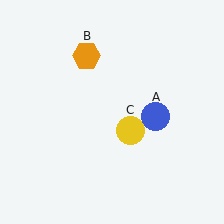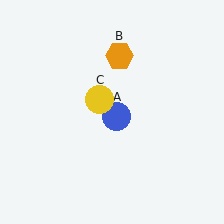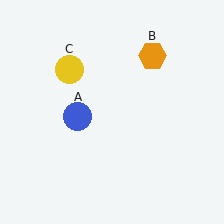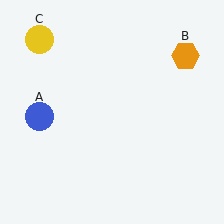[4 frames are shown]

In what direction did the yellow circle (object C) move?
The yellow circle (object C) moved up and to the left.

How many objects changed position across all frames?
3 objects changed position: blue circle (object A), orange hexagon (object B), yellow circle (object C).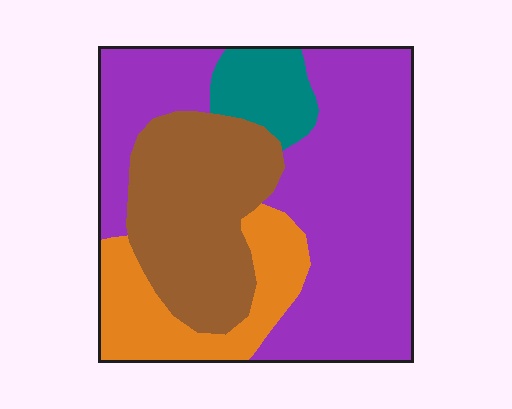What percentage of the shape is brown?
Brown covers roughly 25% of the shape.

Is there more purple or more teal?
Purple.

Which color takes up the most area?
Purple, at roughly 50%.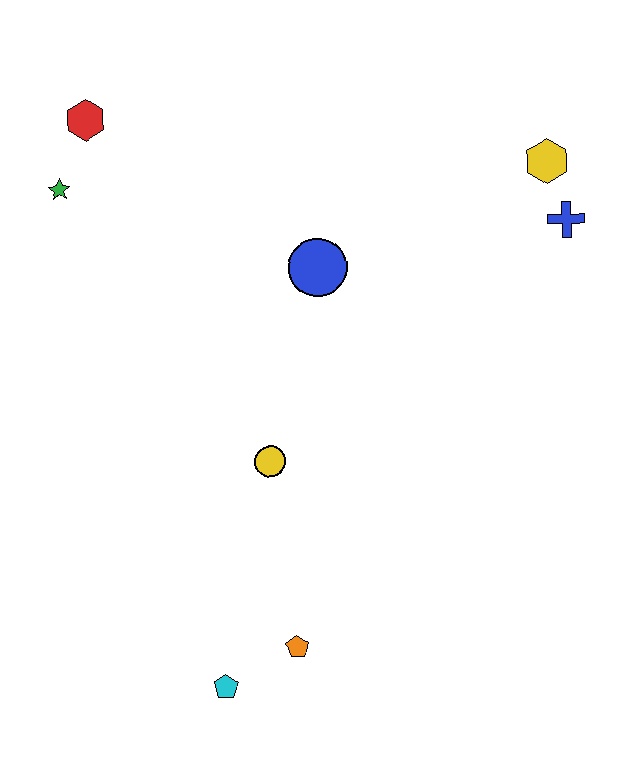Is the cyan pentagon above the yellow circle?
No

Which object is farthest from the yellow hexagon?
The cyan pentagon is farthest from the yellow hexagon.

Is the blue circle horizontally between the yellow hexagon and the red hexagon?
Yes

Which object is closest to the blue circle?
The yellow circle is closest to the blue circle.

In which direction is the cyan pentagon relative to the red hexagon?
The cyan pentagon is below the red hexagon.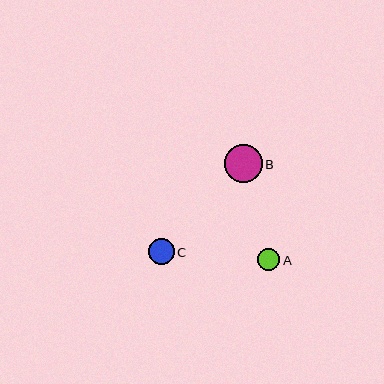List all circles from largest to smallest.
From largest to smallest: B, C, A.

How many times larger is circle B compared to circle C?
Circle B is approximately 1.5 times the size of circle C.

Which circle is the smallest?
Circle A is the smallest with a size of approximately 22 pixels.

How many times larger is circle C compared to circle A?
Circle C is approximately 1.1 times the size of circle A.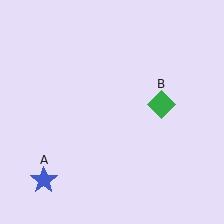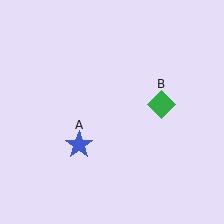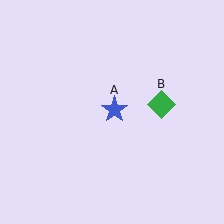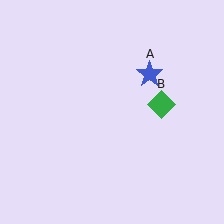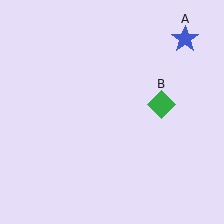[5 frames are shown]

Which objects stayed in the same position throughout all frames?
Green diamond (object B) remained stationary.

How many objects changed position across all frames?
1 object changed position: blue star (object A).